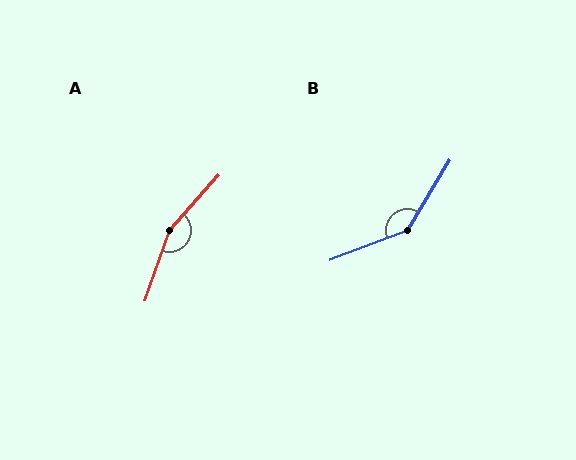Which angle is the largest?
A, at approximately 157 degrees.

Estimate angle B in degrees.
Approximately 142 degrees.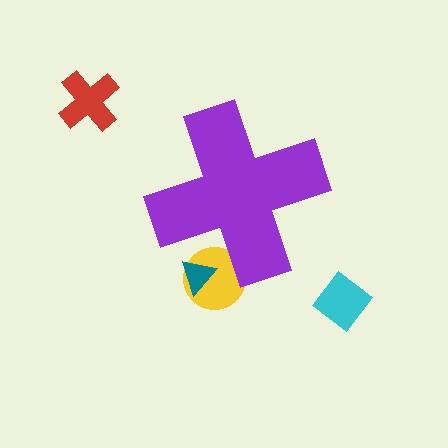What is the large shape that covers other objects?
A purple cross.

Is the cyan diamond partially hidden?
No, the cyan diamond is fully visible.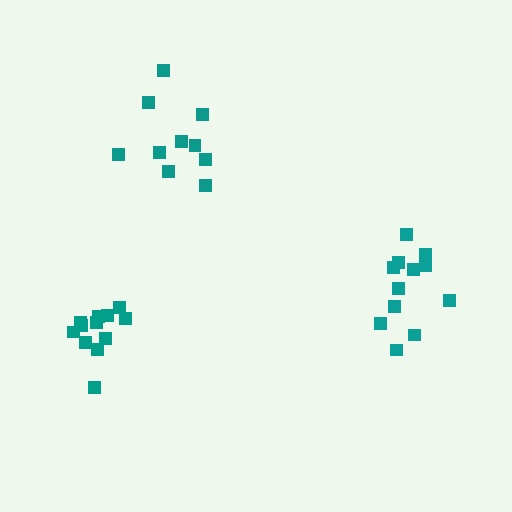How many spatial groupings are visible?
There are 3 spatial groupings.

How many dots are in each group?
Group 1: 10 dots, Group 2: 12 dots, Group 3: 12 dots (34 total).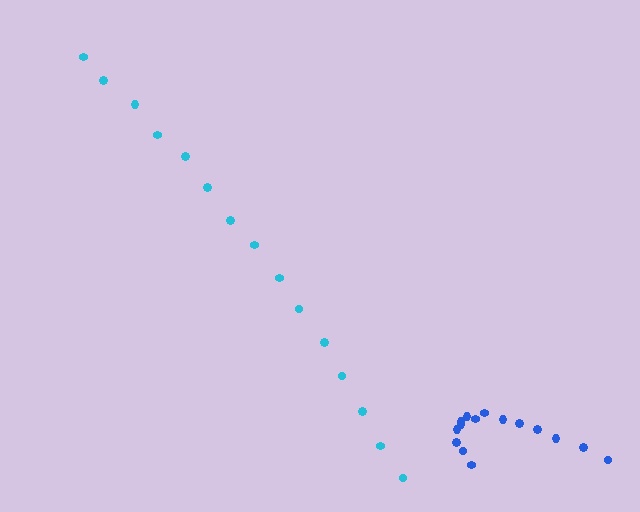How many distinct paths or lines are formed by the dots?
There are 2 distinct paths.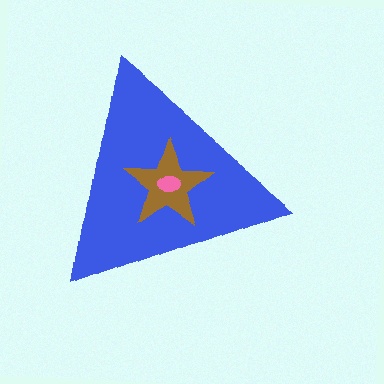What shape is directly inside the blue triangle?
The brown star.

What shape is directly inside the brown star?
The pink ellipse.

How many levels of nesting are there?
3.